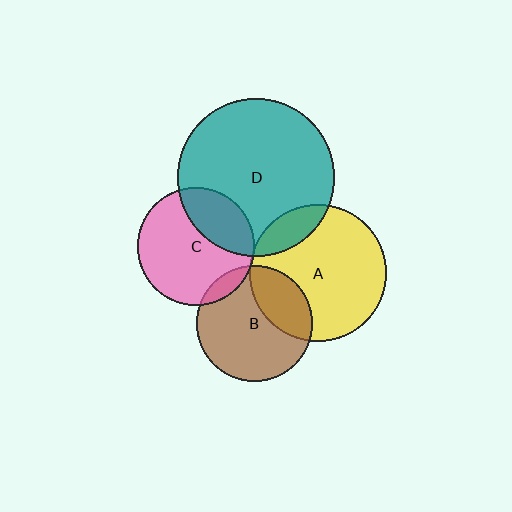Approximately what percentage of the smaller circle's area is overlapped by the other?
Approximately 15%.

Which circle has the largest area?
Circle D (teal).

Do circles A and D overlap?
Yes.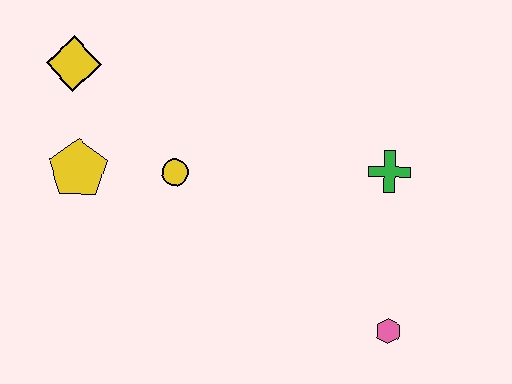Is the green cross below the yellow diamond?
Yes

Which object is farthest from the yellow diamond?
The pink hexagon is farthest from the yellow diamond.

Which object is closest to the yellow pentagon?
The yellow circle is closest to the yellow pentagon.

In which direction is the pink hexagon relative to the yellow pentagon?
The pink hexagon is to the right of the yellow pentagon.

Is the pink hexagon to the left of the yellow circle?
No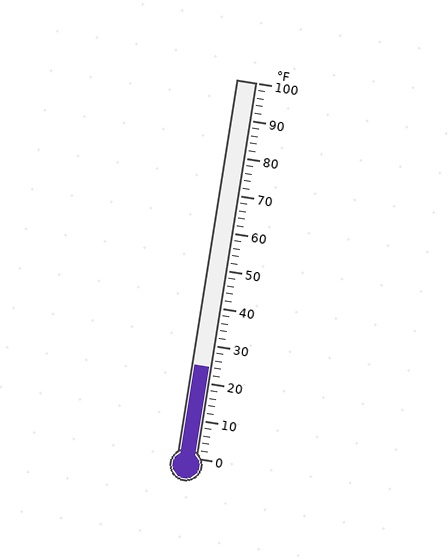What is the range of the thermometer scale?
The thermometer scale ranges from 0°F to 100°F.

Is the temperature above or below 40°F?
The temperature is below 40°F.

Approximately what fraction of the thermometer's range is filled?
The thermometer is filled to approximately 25% of its range.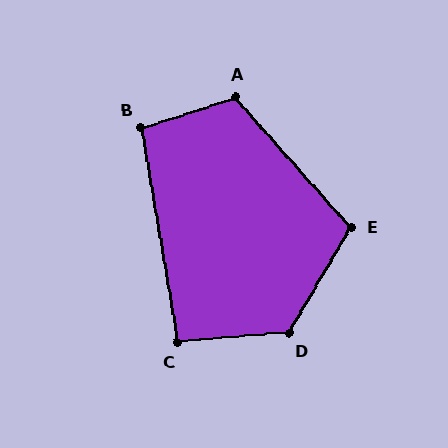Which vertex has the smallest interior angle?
C, at approximately 95 degrees.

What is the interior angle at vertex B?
Approximately 98 degrees (obtuse).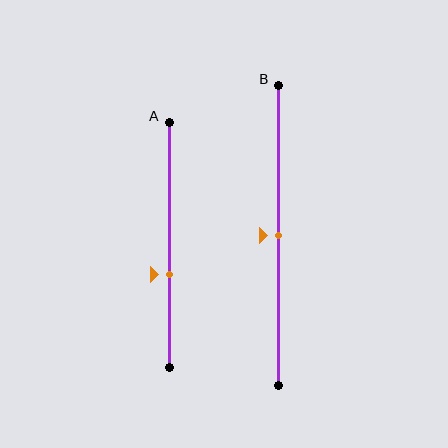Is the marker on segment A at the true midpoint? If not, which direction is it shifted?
No, the marker on segment A is shifted downward by about 12% of the segment length.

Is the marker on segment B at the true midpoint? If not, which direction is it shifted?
Yes, the marker on segment B is at the true midpoint.